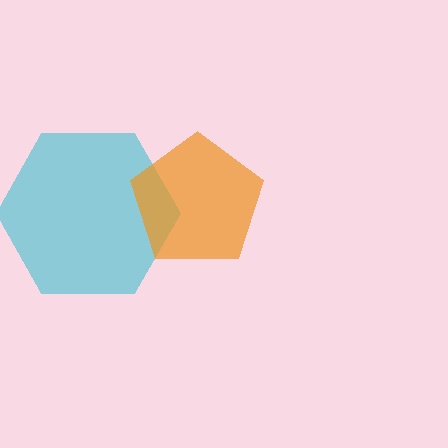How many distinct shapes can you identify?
There are 2 distinct shapes: a cyan hexagon, an orange pentagon.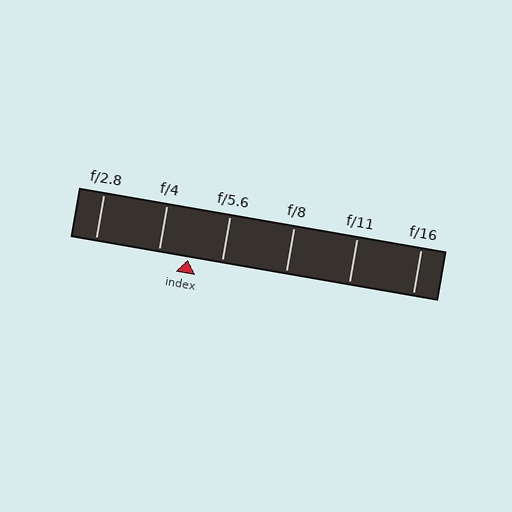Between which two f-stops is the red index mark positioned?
The index mark is between f/4 and f/5.6.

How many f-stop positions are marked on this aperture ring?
There are 6 f-stop positions marked.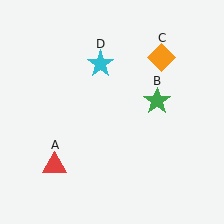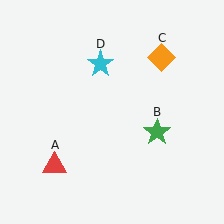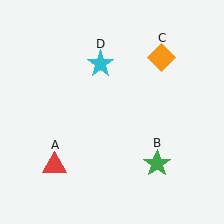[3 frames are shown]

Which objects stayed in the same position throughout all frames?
Red triangle (object A) and orange diamond (object C) and cyan star (object D) remained stationary.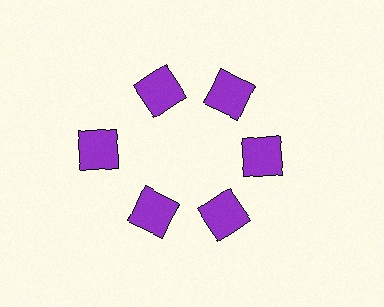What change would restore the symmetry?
The symmetry would be restored by moving it inward, back onto the ring so that all 6 squares sit at equal angles and equal distance from the center.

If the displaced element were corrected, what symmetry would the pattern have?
It would have 6-fold rotational symmetry — the pattern would map onto itself every 60 degrees.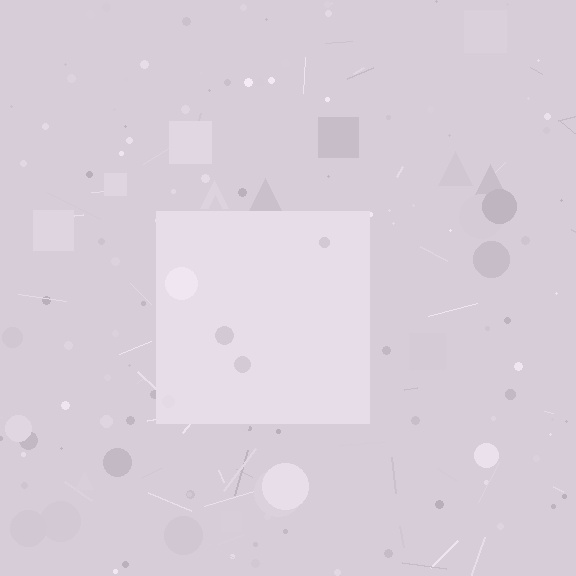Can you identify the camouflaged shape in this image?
The camouflaged shape is a square.